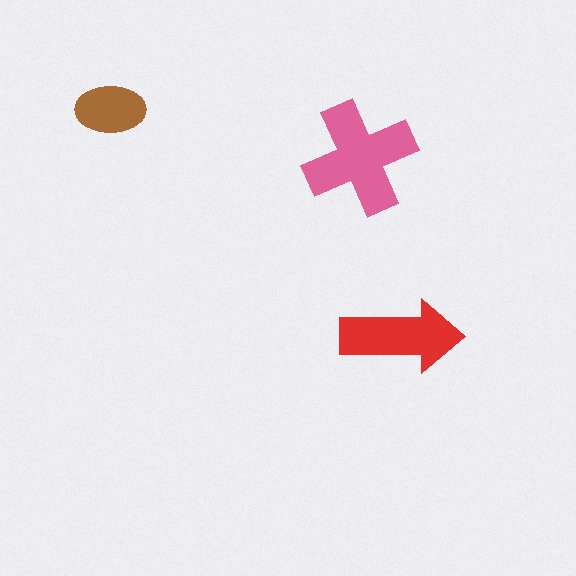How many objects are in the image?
There are 3 objects in the image.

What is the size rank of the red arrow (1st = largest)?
2nd.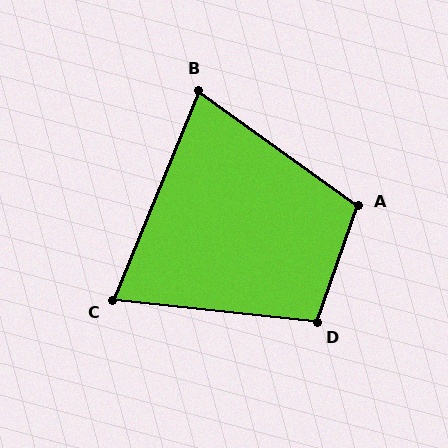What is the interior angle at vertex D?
Approximately 103 degrees (obtuse).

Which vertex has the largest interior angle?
A, at approximately 106 degrees.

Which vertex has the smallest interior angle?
C, at approximately 74 degrees.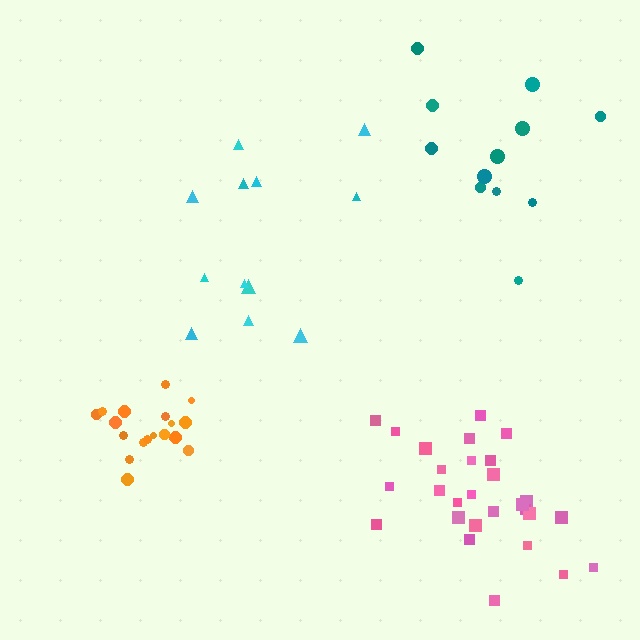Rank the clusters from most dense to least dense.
orange, pink, teal, cyan.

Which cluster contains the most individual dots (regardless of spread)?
Pink (29).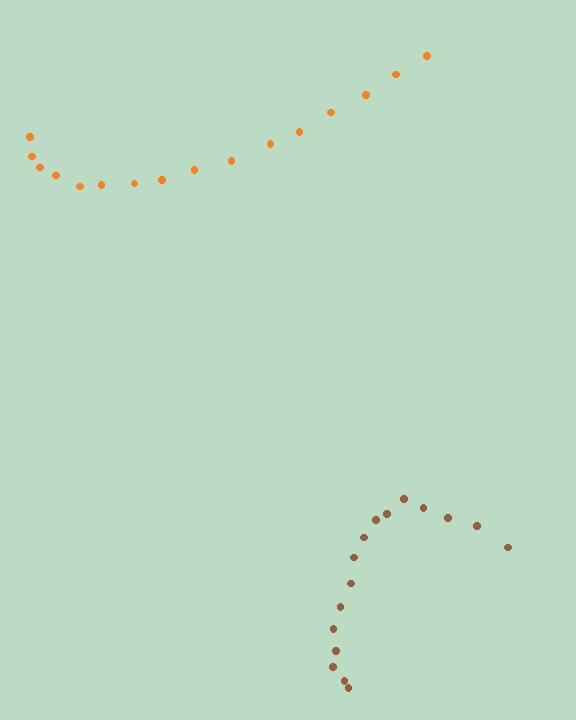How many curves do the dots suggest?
There are 2 distinct paths.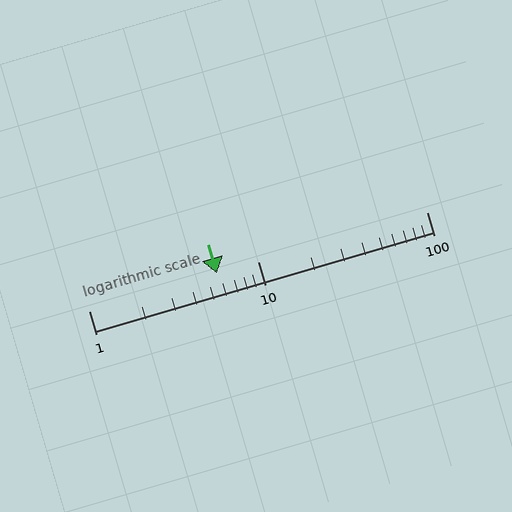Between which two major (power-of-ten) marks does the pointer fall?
The pointer is between 1 and 10.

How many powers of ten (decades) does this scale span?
The scale spans 2 decades, from 1 to 100.